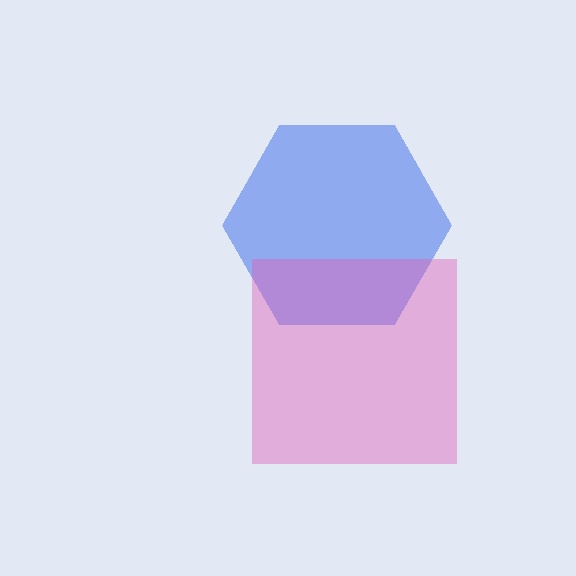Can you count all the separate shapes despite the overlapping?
Yes, there are 2 separate shapes.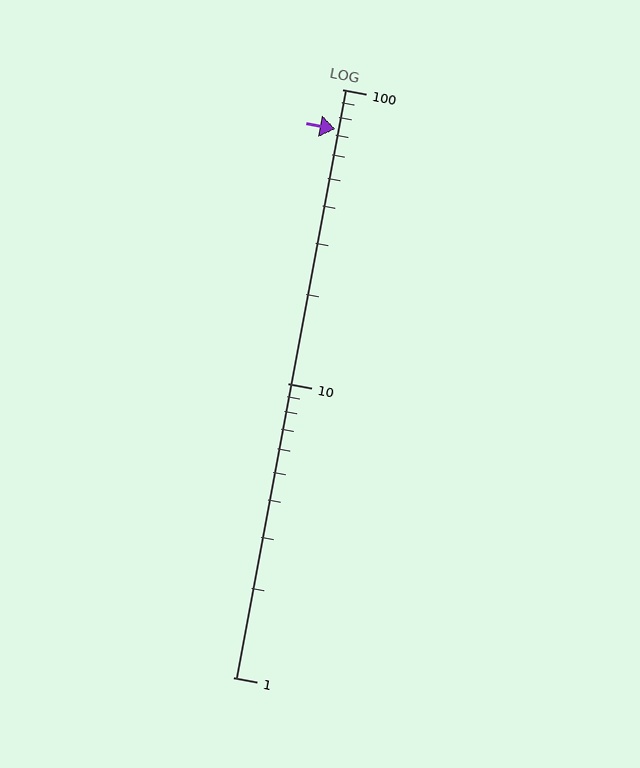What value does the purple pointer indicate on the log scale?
The pointer indicates approximately 73.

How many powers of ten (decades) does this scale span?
The scale spans 2 decades, from 1 to 100.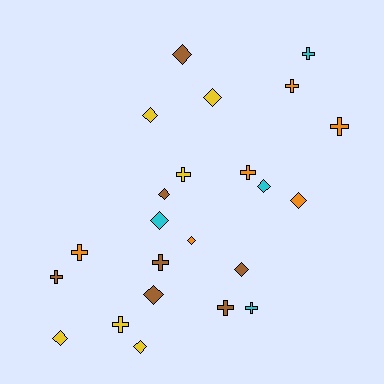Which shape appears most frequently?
Diamond, with 12 objects.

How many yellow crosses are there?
There are 2 yellow crosses.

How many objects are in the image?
There are 23 objects.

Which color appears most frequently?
Brown, with 7 objects.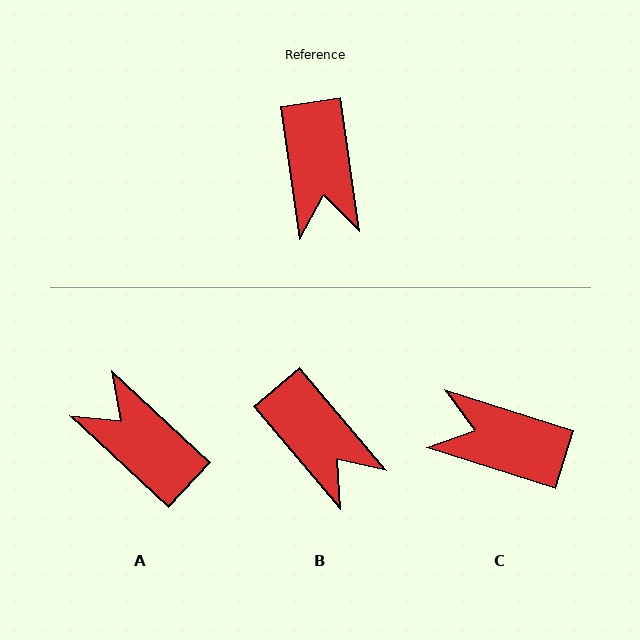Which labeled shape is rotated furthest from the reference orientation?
A, about 141 degrees away.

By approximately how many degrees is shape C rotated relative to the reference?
Approximately 116 degrees clockwise.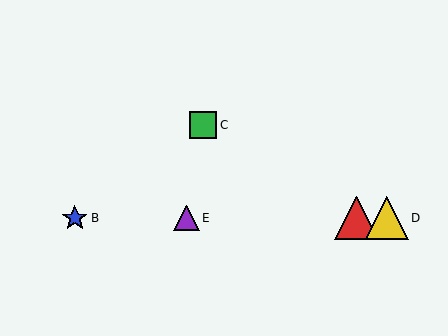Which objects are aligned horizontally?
Objects A, B, D, E are aligned horizontally.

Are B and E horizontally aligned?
Yes, both are at y≈218.